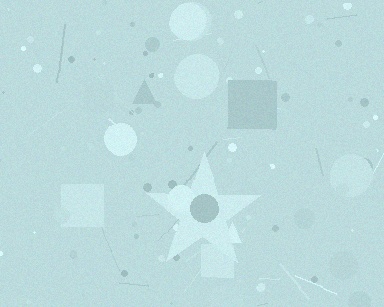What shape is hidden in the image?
A star is hidden in the image.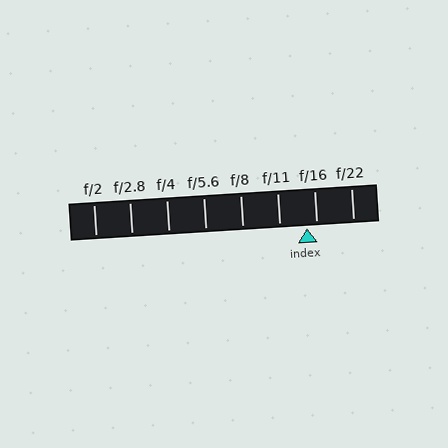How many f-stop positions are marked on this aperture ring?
There are 8 f-stop positions marked.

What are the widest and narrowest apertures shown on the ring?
The widest aperture shown is f/2 and the narrowest is f/22.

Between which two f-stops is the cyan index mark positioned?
The index mark is between f/11 and f/16.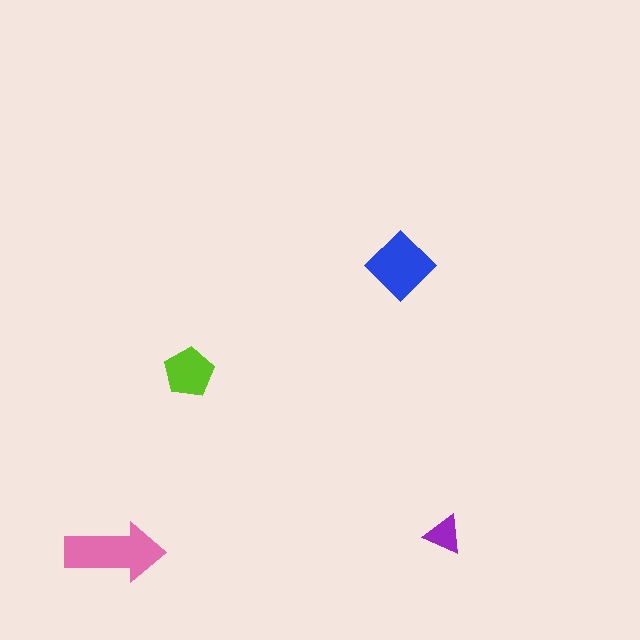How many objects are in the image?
There are 4 objects in the image.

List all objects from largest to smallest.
The pink arrow, the blue diamond, the lime pentagon, the purple triangle.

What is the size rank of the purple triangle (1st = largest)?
4th.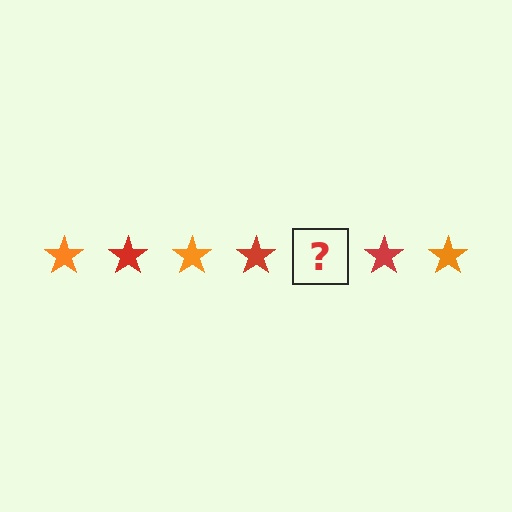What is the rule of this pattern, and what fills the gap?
The rule is that the pattern cycles through orange, red stars. The gap should be filled with an orange star.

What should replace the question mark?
The question mark should be replaced with an orange star.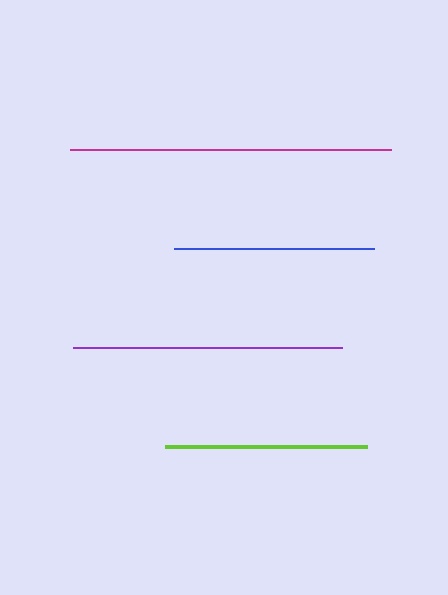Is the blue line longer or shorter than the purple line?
The purple line is longer than the blue line.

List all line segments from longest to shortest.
From longest to shortest: magenta, purple, lime, blue.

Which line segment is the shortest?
The blue line is the shortest at approximately 200 pixels.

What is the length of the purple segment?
The purple segment is approximately 269 pixels long.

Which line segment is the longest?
The magenta line is the longest at approximately 321 pixels.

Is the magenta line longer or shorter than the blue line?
The magenta line is longer than the blue line.